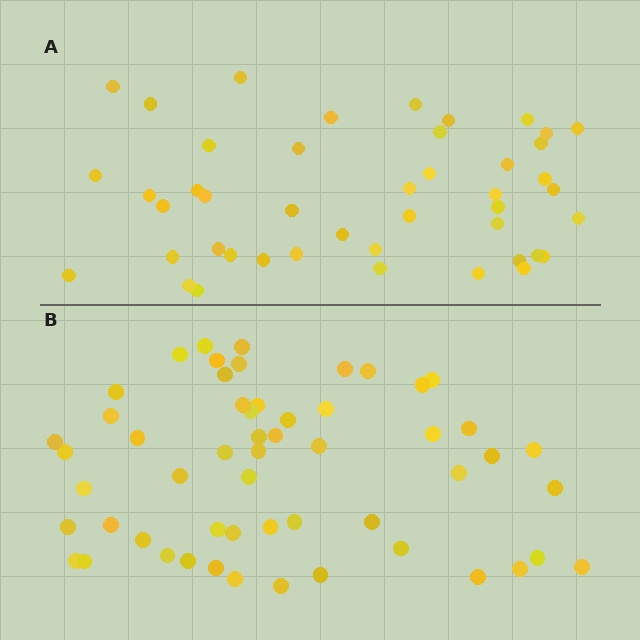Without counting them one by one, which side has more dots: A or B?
Region B (the bottom region) has more dots.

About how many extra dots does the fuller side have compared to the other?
Region B has roughly 10 or so more dots than region A.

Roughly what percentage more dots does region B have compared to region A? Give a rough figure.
About 20% more.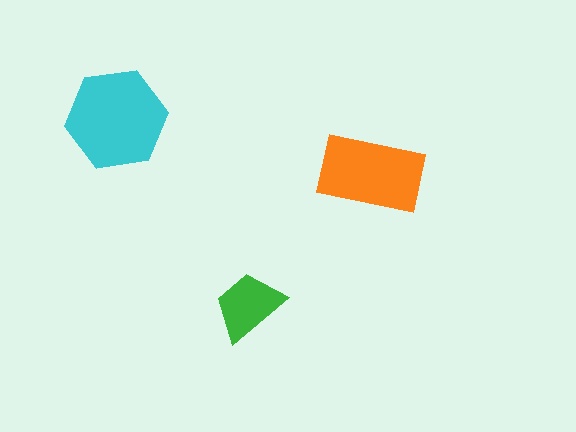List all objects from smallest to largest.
The green trapezoid, the orange rectangle, the cyan hexagon.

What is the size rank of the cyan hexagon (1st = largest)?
1st.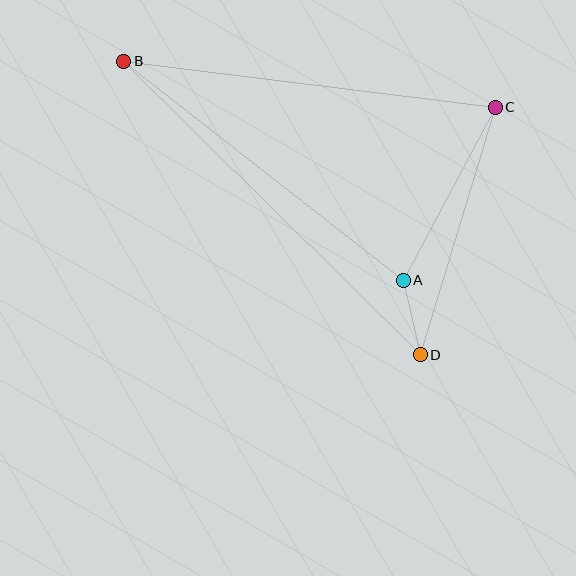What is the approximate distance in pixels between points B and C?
The distance between B and C is approximately 375 pixels.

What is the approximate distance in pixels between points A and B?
The distance between A and B is approximately 355 pixels.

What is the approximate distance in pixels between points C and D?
The distance between C and D is approximately 259 pixels.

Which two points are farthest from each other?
Points B and D are farthest from each other.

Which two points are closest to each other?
Points A and D are closest to each other.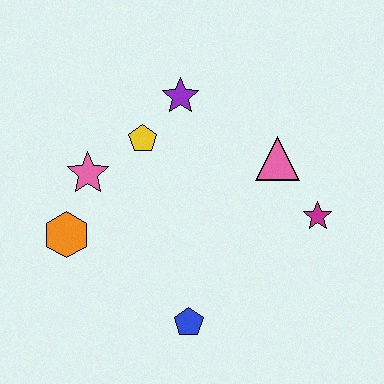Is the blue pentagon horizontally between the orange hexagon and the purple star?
No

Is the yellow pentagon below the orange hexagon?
No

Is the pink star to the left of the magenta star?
Yes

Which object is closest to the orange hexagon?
The pink star is closest to the orange hexagon.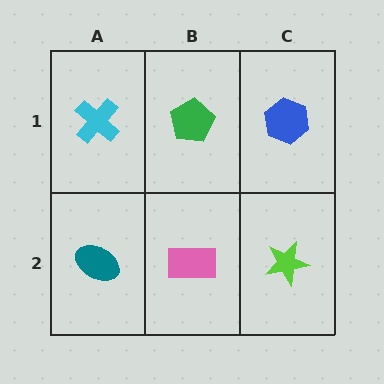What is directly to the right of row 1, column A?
A green pentagon.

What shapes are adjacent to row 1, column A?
A teal ellipse (row 2, column A), a green pentagon (row 1, column B).